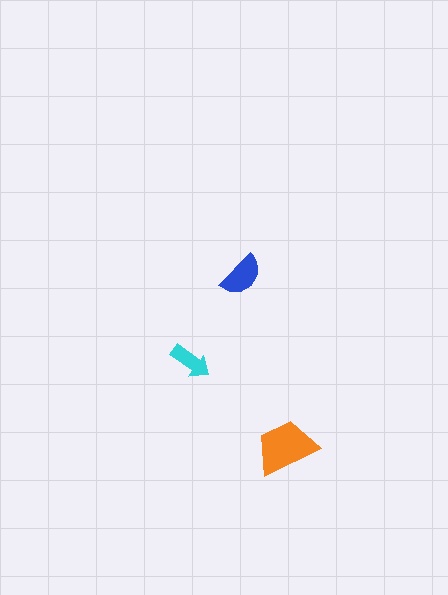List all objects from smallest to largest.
The cyan arrow, the blue semicircle, the orange trapezoid.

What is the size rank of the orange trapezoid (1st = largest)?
1st.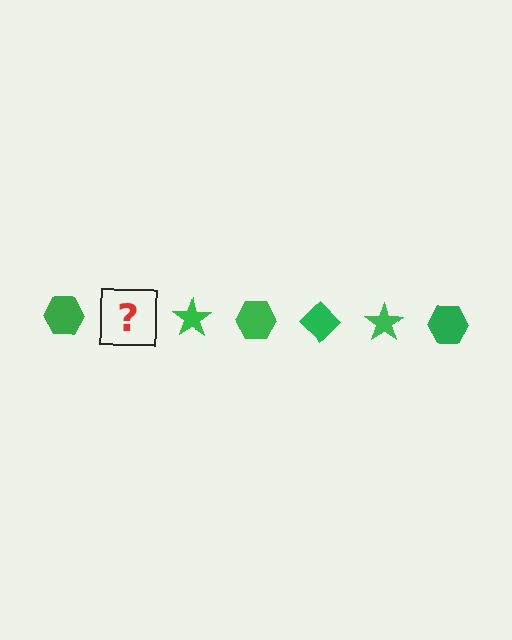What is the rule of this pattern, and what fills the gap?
The rule is that the pattern cycles through hexagon, diamond, star shapes in green. The gap should be filled with a green diamond.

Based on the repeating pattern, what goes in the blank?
The blank should be a green diamond.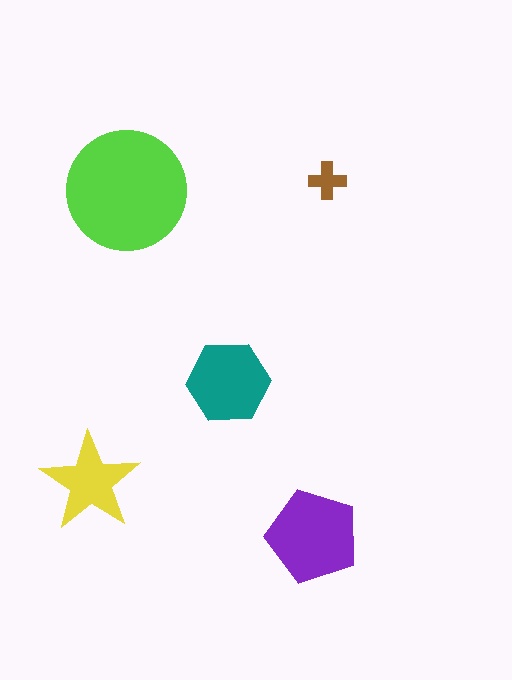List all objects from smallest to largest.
The brown cross, the yellow star, the teal hexagon, the purple pentagon, the lime circle.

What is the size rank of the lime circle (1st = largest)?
1st.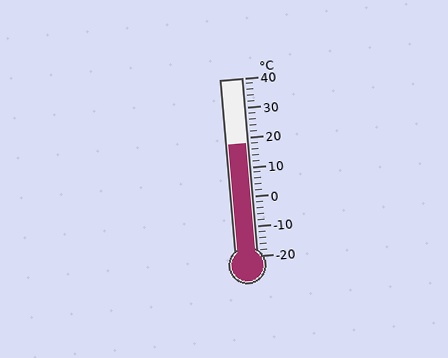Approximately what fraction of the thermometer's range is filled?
The thermometer is filled to approximately 65% of its range.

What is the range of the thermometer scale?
The thermometer scale ranges from -20°C to 40°C.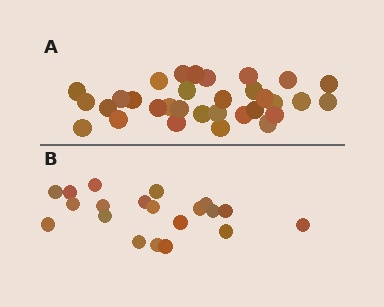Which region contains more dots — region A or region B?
Region A (the top region) has more dots.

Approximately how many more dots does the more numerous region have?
Region A has roughly 12 or so more dots than region B.